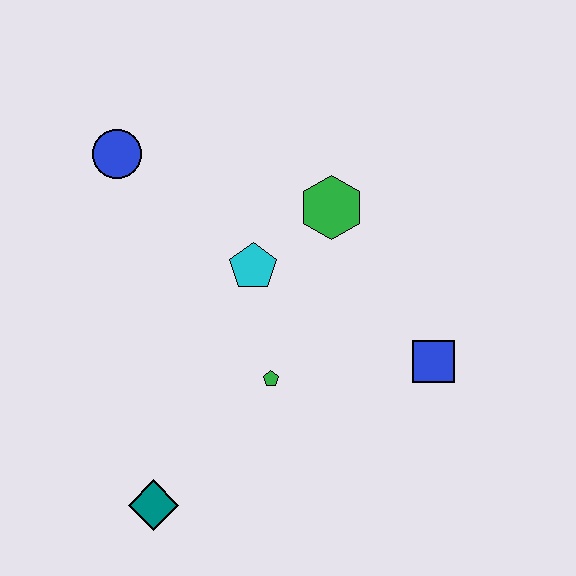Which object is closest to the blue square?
The green pentagon is closest to the blue square.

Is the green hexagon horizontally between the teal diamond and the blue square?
Yes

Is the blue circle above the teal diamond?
Yes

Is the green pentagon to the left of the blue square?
Yes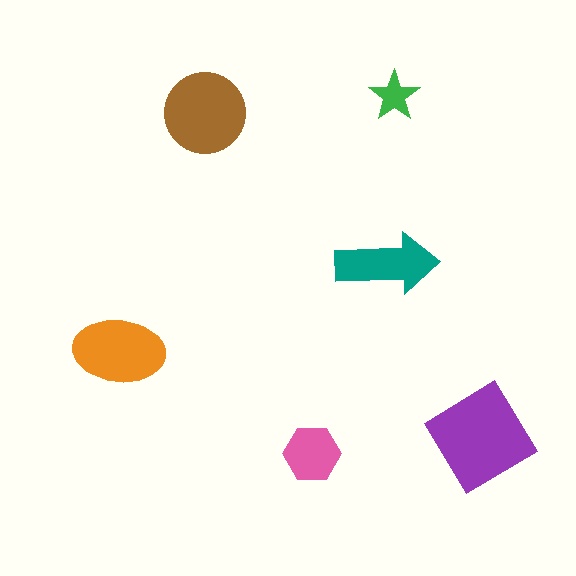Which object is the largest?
The purple diamond.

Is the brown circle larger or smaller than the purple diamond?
Smaller.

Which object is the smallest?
The green star.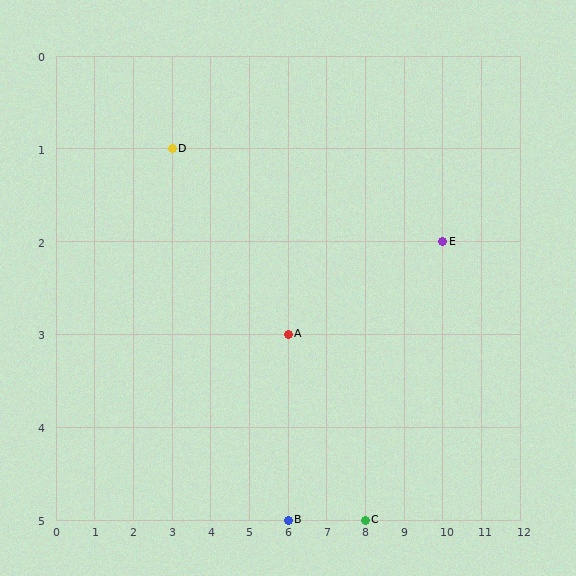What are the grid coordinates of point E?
Point E is at grid coordinates (10, 2).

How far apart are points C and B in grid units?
Points C and B are 2 columns apart.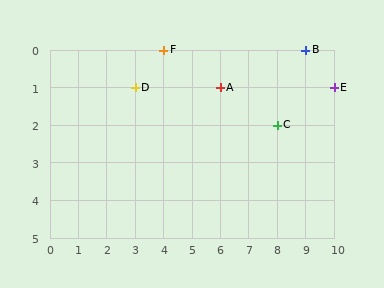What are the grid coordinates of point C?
Point C is at grid coordinates (8, 2).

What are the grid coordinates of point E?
Point E is at grid coordinates (10, 1).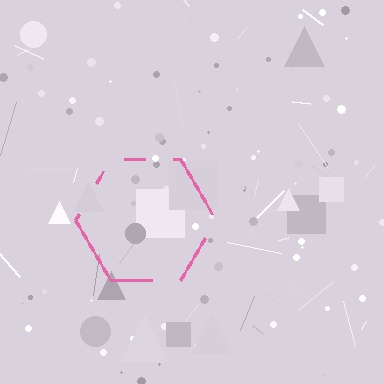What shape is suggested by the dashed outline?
The dashed outline suggests a hexagon.